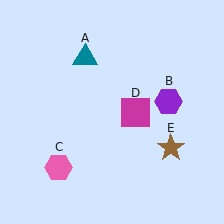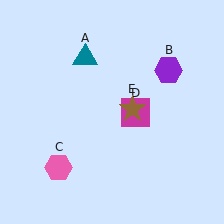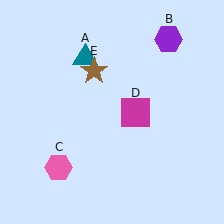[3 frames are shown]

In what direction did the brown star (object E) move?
The brown star (object E) moved up and to the left.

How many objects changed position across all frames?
2 objects changed position: purple hexagon (object B), brown star (object E).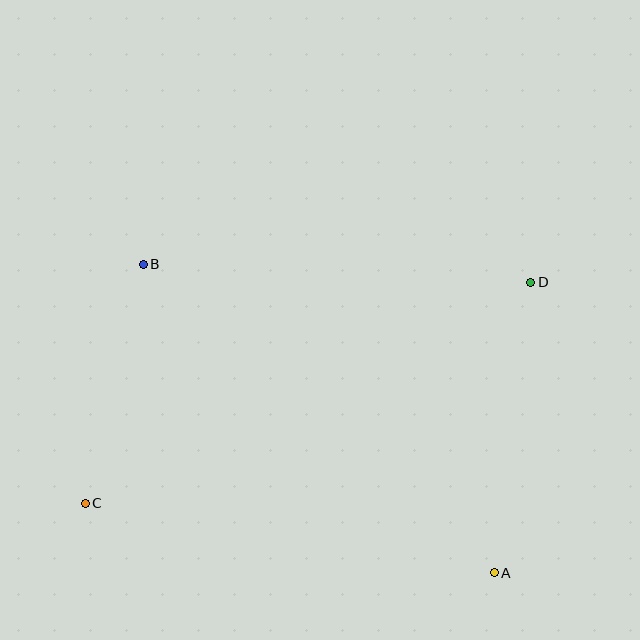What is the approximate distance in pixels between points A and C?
The distance between A and C is approximately 415 pixels.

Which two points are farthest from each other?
Points C and D are farthest from each other.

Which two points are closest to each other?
Points B and C are closest to each other.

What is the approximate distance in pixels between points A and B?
The distance between A and B is approximately 467 pixels.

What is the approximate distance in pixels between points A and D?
The distance between A and D is approximately 293 pixels.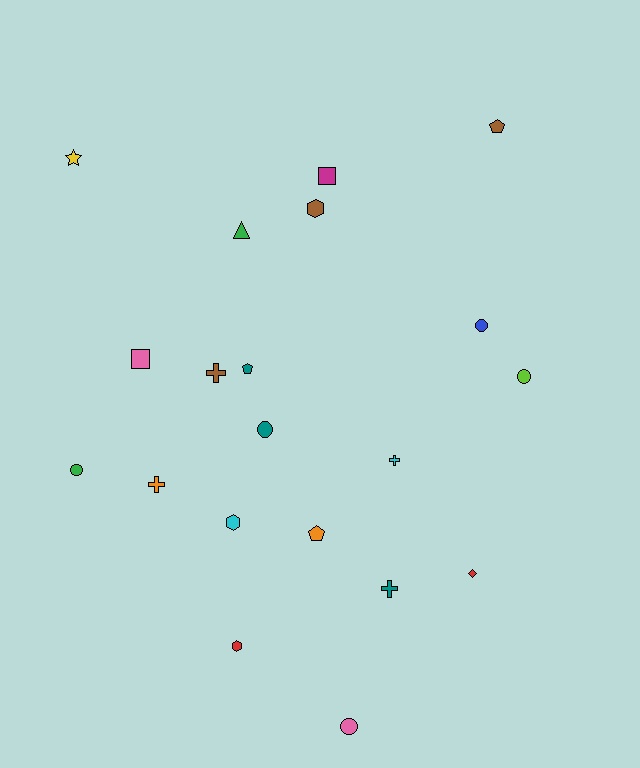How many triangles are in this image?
There is 1 triangle.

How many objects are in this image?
There are 20 objects.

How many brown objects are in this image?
There are 3 brown objects.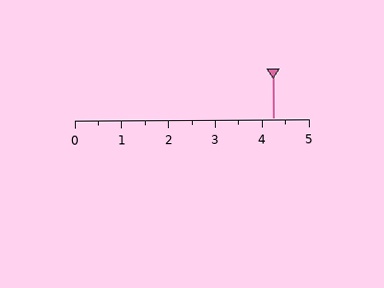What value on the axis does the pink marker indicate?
The marker indicates approximately 4.2.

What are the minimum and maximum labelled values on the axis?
The axis runs from 0 to 5.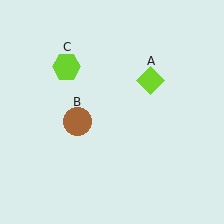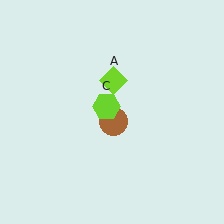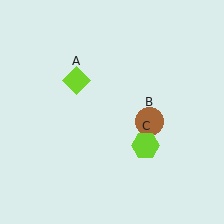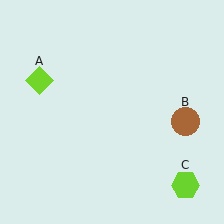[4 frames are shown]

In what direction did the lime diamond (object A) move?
The lime diamond (object A) moved left.